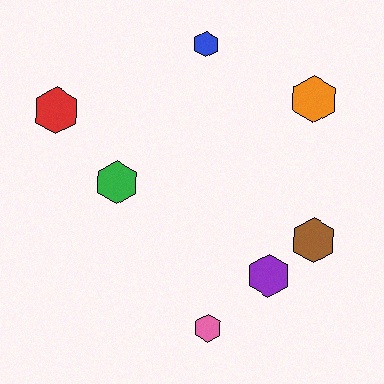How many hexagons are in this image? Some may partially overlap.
There are 7 hexagons.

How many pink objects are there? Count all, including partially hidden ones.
There is 1 pink object.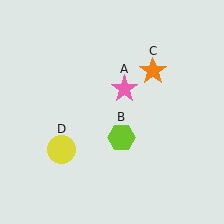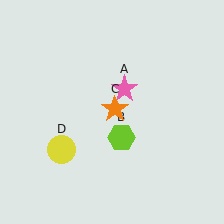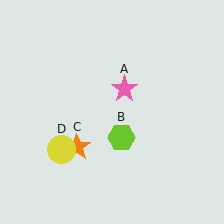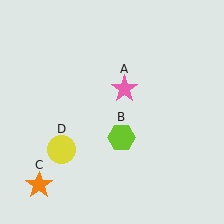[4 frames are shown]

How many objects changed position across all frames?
1 object changed position: orange star (object C).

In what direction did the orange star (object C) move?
The orange star (object C) moved down and to the left.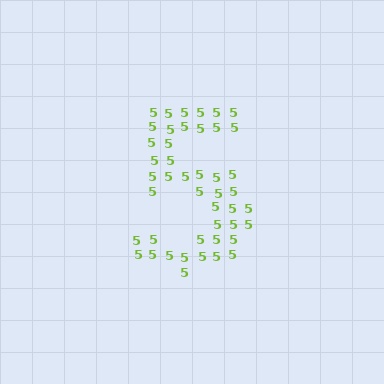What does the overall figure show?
The overall figure shows the digit 5.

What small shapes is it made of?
It is made of small digit 5's.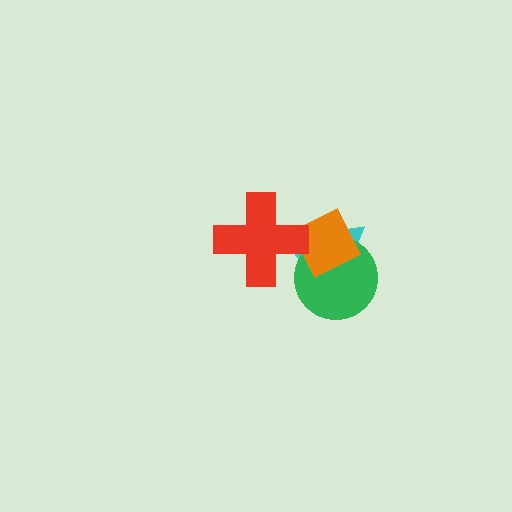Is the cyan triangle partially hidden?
Yes, it is partially covered by another shape.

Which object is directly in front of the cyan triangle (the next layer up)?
The green circle is directly in front of the cyan triangle.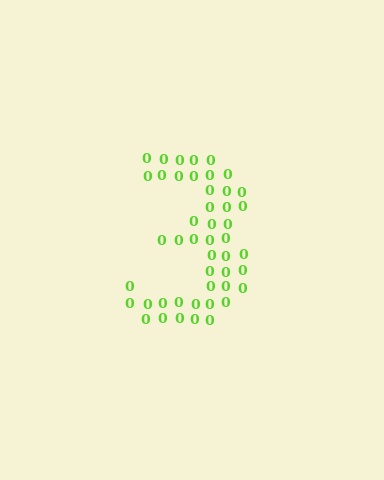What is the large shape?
The large shape is the digit 3.